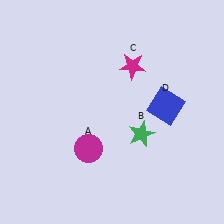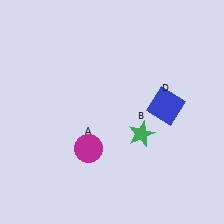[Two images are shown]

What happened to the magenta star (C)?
The magenta star (C) was removed in Image 2. It was in the top-right area of Image 1.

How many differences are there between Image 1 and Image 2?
There is 1 difference between the two images.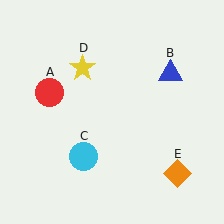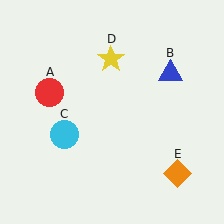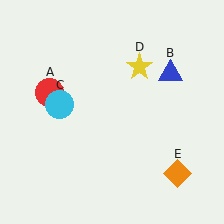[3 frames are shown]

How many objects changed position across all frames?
2 objects changed position: cyan circle (object C), yellow star (object D).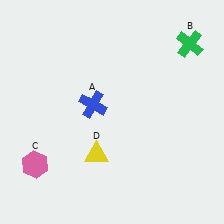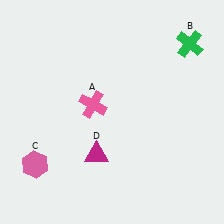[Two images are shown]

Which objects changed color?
A changed from blue to pink. D changed from yellow to magenta.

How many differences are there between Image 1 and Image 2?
There are 2 differences between the two images.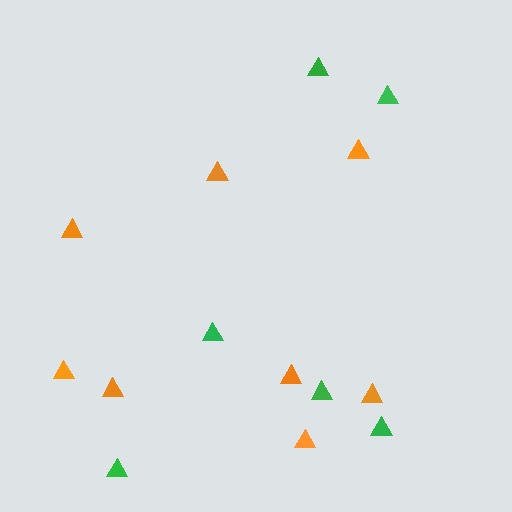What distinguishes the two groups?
There are 2 groups: one group of green triangles (6) and one group of orange triangles (8).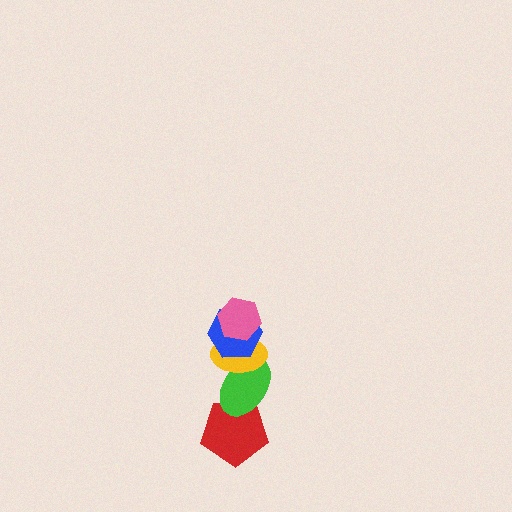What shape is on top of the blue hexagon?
The pink hexagon is on top of the blue hexagon.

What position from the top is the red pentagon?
The red pentagon is 5th from the top.